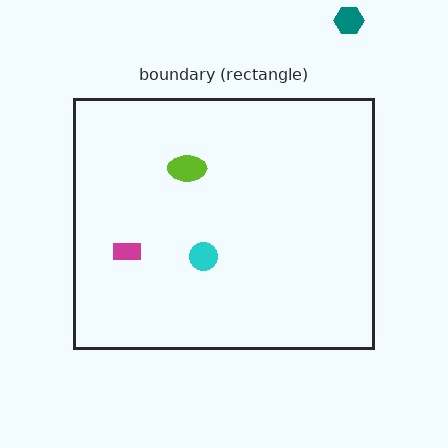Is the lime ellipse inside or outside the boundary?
Inside.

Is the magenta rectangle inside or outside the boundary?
Inside.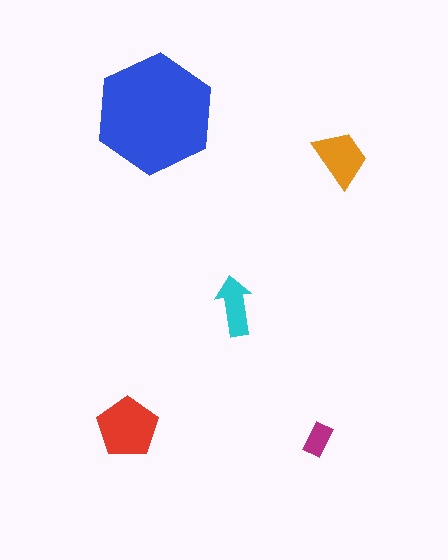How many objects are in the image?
There are 5 objects in the image.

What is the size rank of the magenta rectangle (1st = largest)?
5th.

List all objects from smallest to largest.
The magenta rectangle, the cyan arrow, the orange trapezoid, the red pentagon, the blue hexagon.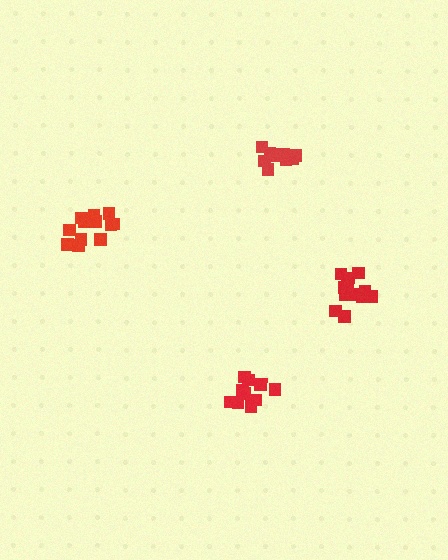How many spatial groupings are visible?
There are 4 spatial groupings.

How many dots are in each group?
Group 1: 11 dots, Group 2: 14 dots, Group 3: 10 dots, Group 4: 12 dots (47 total).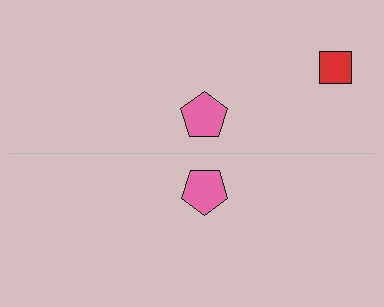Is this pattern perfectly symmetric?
No, the pattern is not perfectly symmetric. A red square is missing from the bottom side.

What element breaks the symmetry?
A red square is missing from the bottom side.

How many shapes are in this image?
There are 3 shapes in this image.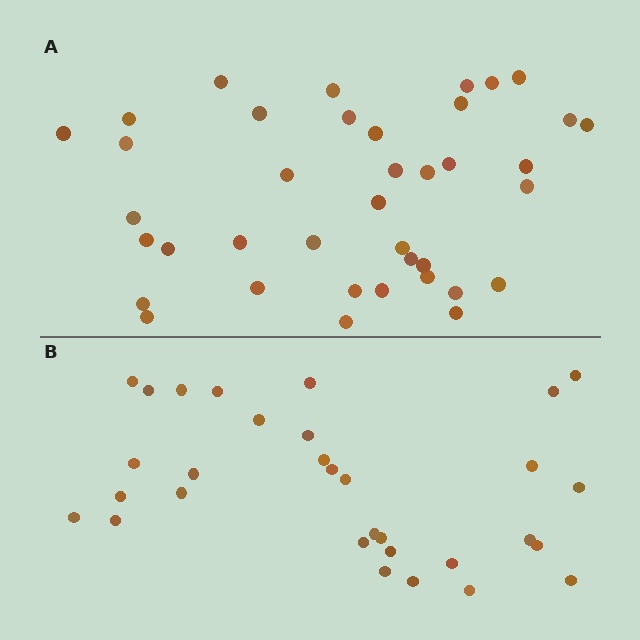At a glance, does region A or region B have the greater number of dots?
Region A (the top region) has more dots.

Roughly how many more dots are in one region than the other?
Region A has roughly 8 or so more dots than region B.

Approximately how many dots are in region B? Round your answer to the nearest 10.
About 30 dots. (The exact count is 31, which rounds to 30.)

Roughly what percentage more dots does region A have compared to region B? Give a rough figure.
About 25% more.